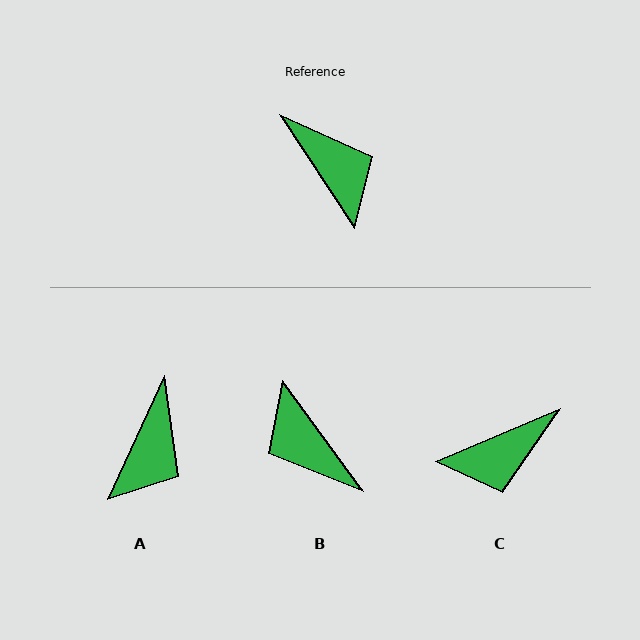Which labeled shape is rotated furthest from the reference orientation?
B, about 177 degrees away.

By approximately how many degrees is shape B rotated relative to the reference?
Approximately 177 degrees clockwise.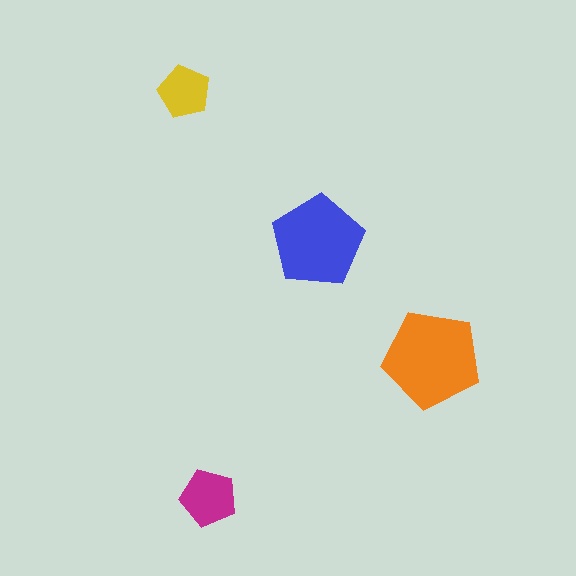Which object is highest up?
The yellow pentagon is topmost.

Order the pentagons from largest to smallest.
the orange one, the blue one, the magenta one, the yellow one.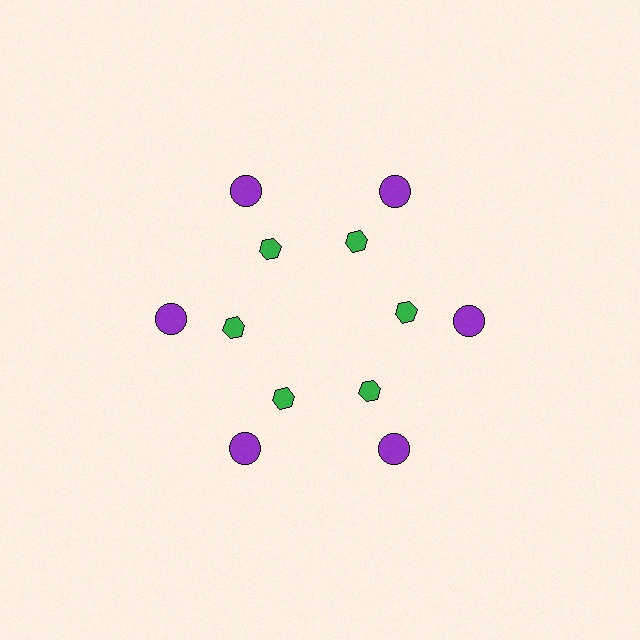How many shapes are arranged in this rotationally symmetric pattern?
There are 12 shapes, arranged in 6 groups of 2.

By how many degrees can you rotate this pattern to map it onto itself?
The pattern maps onto itself every 60 degrees of rotation.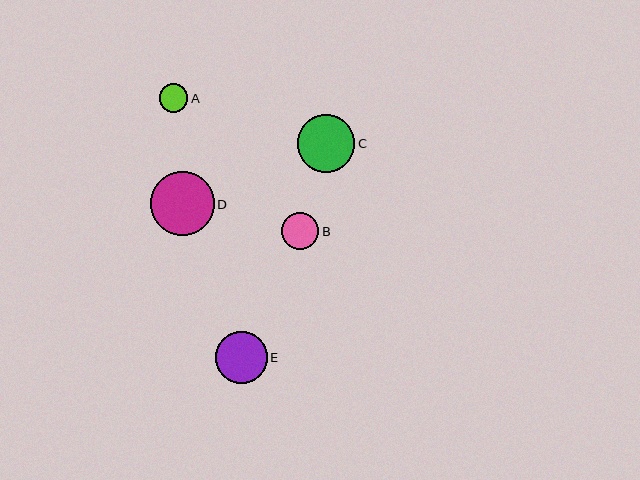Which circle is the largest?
Circle D is the largest with a size of approximately 64 pixels.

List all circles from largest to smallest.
From largest to smallest: D, C, E, B, A.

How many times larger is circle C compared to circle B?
Circle C is approximately 1.5 times the size of circle B.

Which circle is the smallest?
Circle A is the smallest with a size of approximately 28 pixels.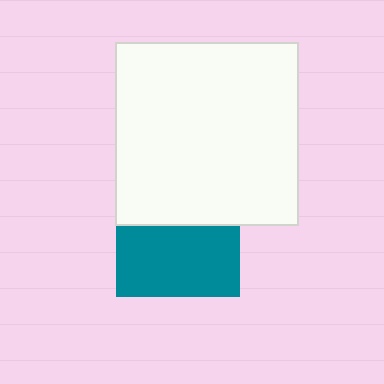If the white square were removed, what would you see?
You would see the complete teal square.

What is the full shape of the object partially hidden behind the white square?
The partially hidden object is a teal square.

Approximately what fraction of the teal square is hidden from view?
Roughly 43% of the teal square is hidden behind the white square.